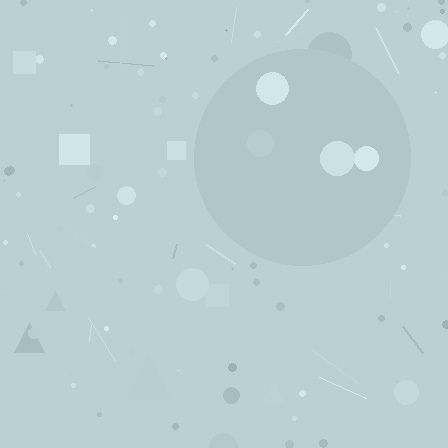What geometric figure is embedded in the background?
A circle is embedded in the background.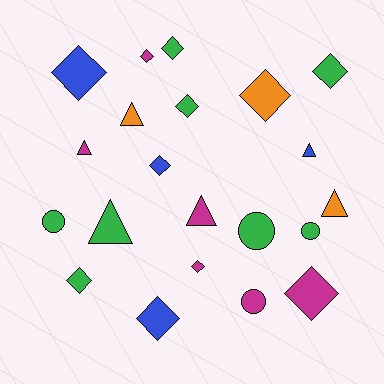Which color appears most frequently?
Green, with 8 objects.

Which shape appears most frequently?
Diamond, with 11 objects.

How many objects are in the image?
There are 21 objects.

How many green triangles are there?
There is 1 green triangle.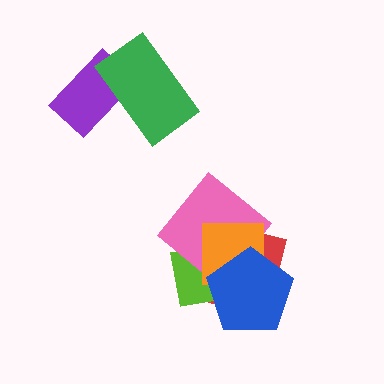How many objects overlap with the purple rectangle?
1 object overlaps with the purple rectangle.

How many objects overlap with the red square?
4 objects overlap with the red square.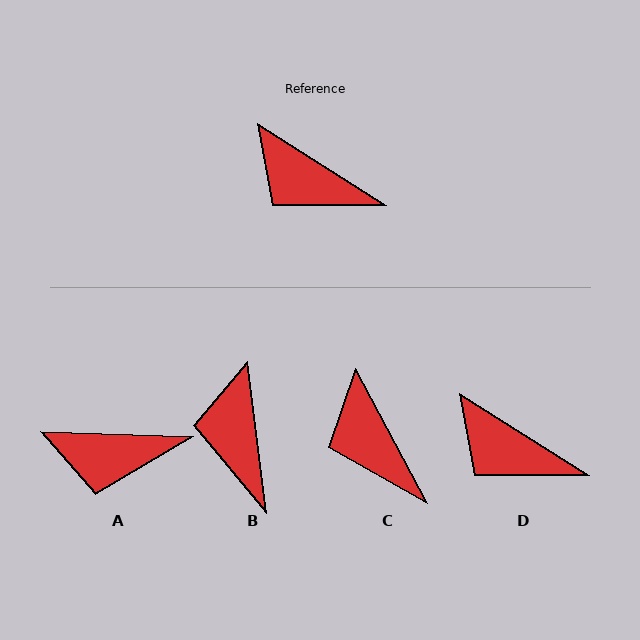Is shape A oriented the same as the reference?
No, it is off by about 31 degrees.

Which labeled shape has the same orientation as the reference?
D.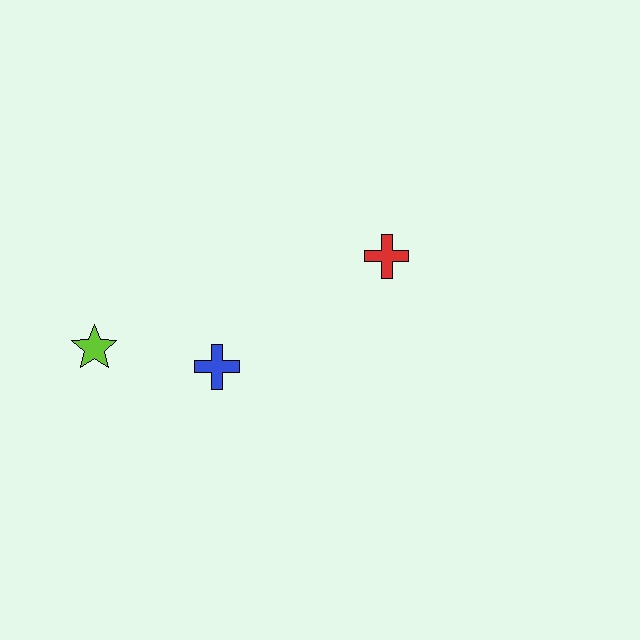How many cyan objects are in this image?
There are no cyan objects.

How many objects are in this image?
There are 3 objects.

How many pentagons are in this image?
There are no pentagons.